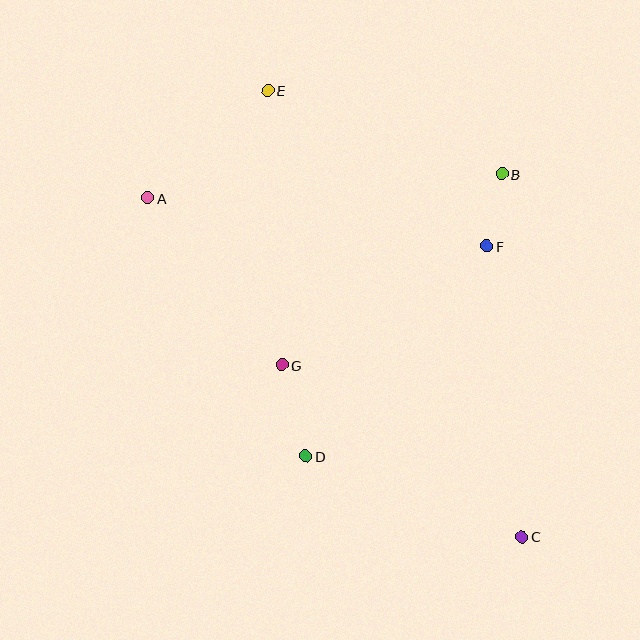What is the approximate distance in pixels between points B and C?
The distance between B and C is approximately 364 pixels.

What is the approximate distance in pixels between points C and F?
The distance between C and F is approximately 293 pixels.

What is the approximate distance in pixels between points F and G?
The distance between F and G is approximately 237 pixels.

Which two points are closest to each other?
Points B and F are closest to each other.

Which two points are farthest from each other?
Points C and E are farthest from each other.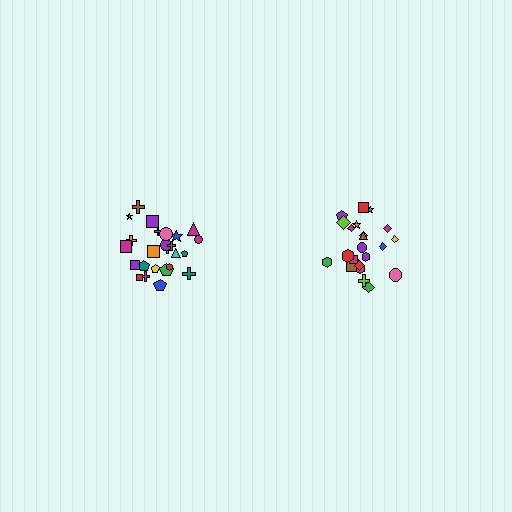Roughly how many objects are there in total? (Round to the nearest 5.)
Roughly 45 objects in total.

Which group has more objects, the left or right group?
The left group.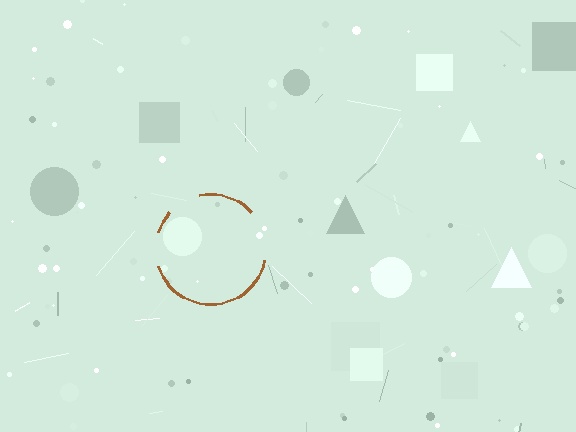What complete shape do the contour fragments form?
The contour fragments form a circle.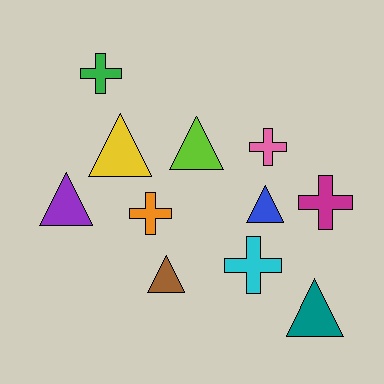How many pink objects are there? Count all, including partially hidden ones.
There is 1 pink object.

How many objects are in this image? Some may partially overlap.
There are 11 objects.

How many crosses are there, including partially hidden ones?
There are 5 crosses.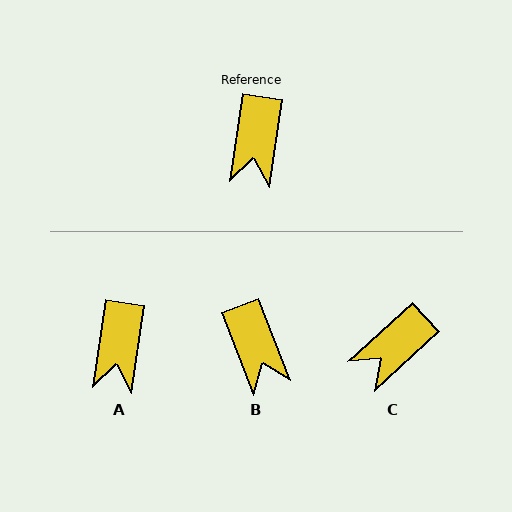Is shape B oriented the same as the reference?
No, it is off by about 29 degrees.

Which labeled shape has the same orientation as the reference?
A.